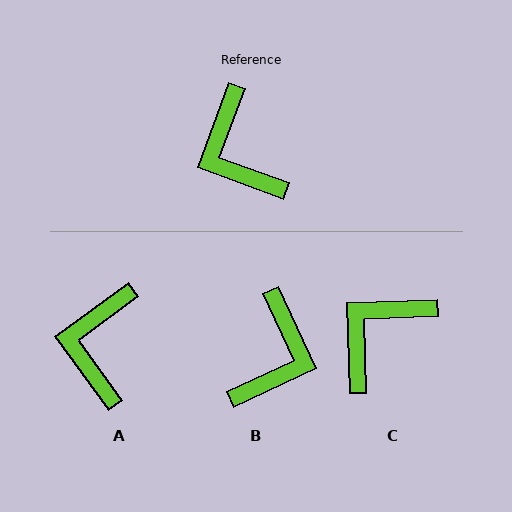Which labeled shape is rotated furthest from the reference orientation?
B, about 135 degrees away.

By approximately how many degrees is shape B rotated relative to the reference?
Approximately 135 degrees counter-clockwise.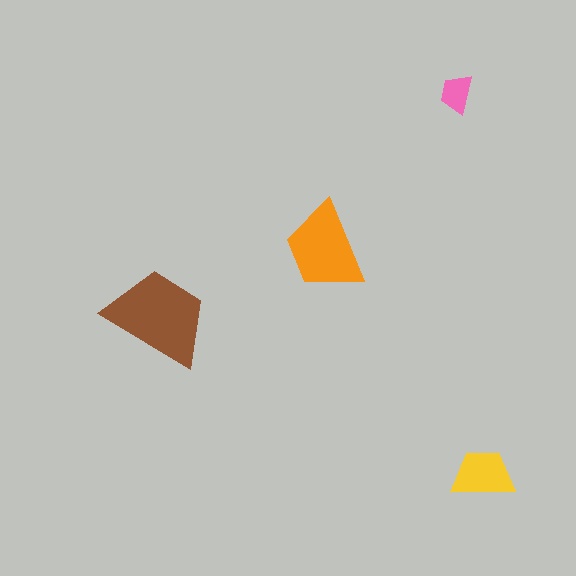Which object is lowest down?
The yellow trapezoid is bottommost.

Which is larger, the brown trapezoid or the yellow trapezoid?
The brown one.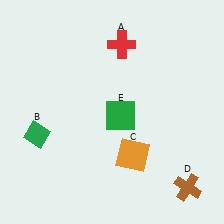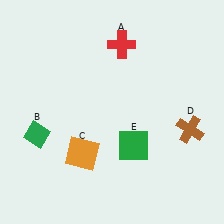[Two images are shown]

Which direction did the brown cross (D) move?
The brown cross (D) moved up.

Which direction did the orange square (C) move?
The orange square (C) moved left.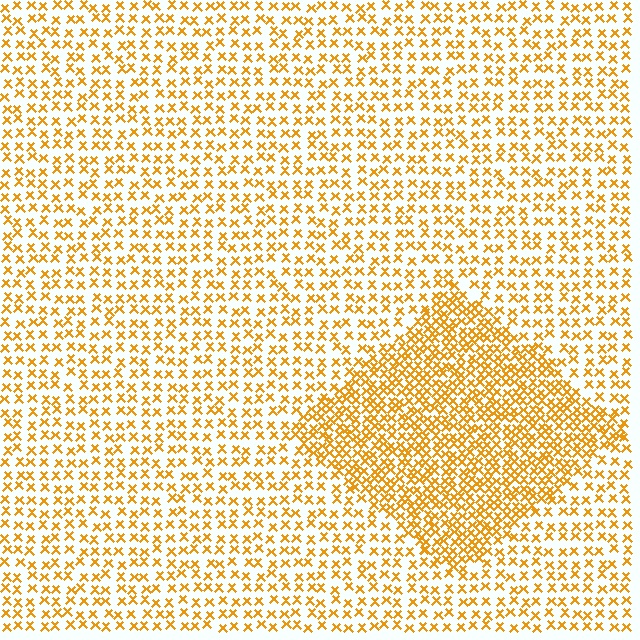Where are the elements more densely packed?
The elements are more densely packed inside the diamond boundary.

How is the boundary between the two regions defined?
The boundary is defined by a change in element density (approximately 2.1x ratio). All elements are the same color, size, and shape.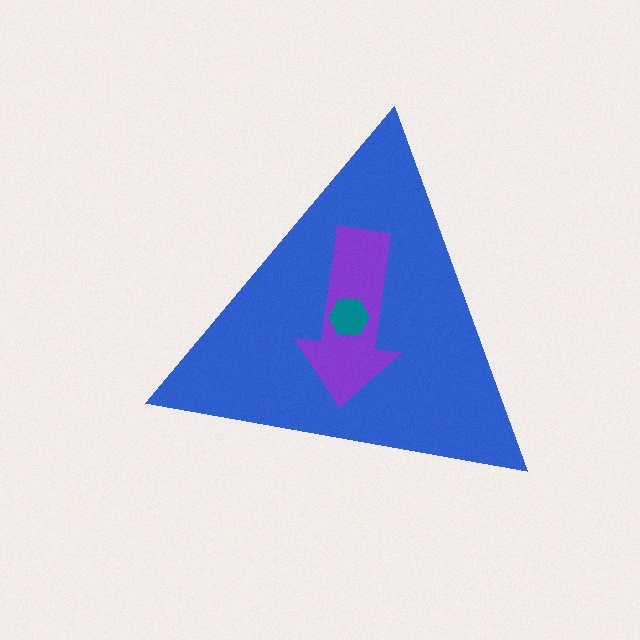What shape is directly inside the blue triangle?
The purple arrow.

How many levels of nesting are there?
3.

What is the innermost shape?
The teal hexagon.